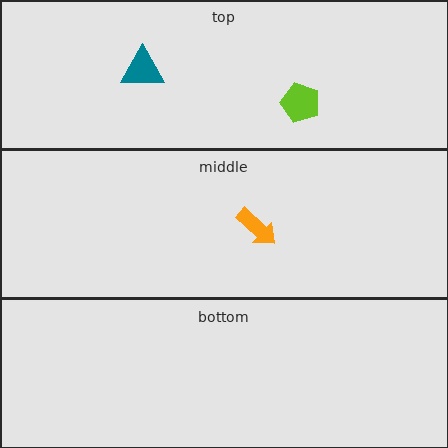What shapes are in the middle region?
The orange arrow.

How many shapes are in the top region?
2.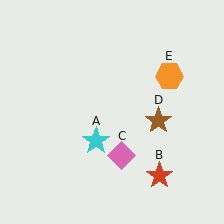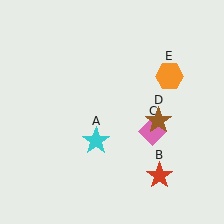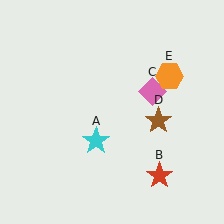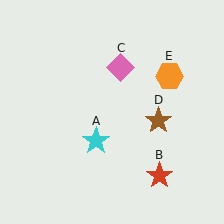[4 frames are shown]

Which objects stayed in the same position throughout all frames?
Cyan star (object A) and red star (object B) and brown star (object D) and orange hexagon (object E) remained stationary.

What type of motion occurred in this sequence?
The pink diamond (object C) rotated counterclockwise around the center of the scene.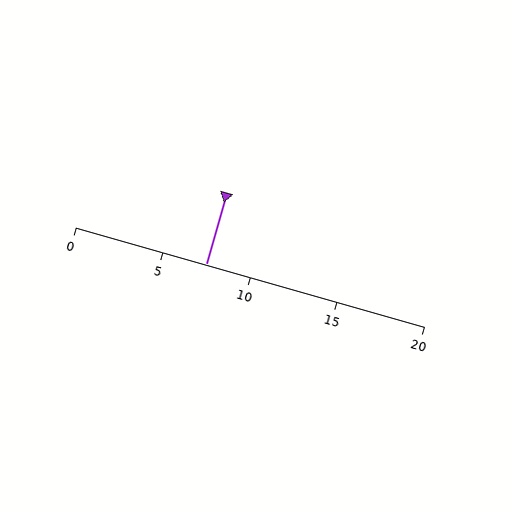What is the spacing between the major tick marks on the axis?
The major ticks are spaced 5 apart.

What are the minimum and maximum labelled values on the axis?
The axis runs from 0 to 20.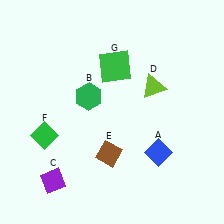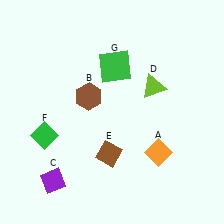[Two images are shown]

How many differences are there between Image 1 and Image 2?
There are 2 differences between the two images.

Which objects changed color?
A changed from blue to orange. B changed from green to brown.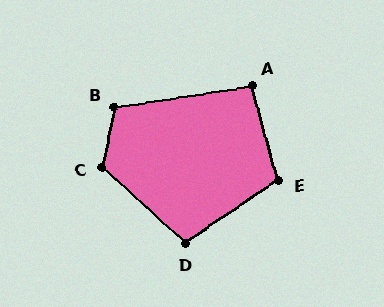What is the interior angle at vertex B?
Approximately 110 degrees (obtuse).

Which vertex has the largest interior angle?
C, at approximately 121 degrees.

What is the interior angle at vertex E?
Approximately 109 degrees (obtuse).